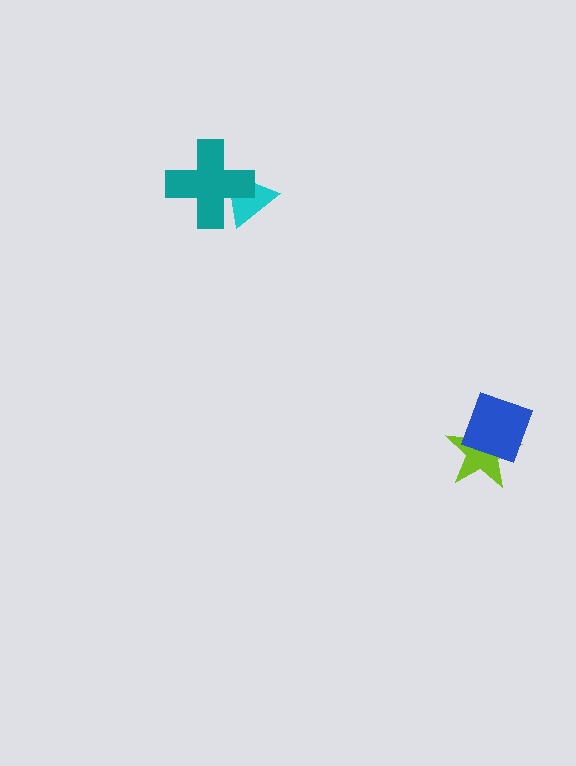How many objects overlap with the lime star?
1 object overlaps with the lime star.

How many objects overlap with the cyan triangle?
1 object overlaps with the cyan triangle.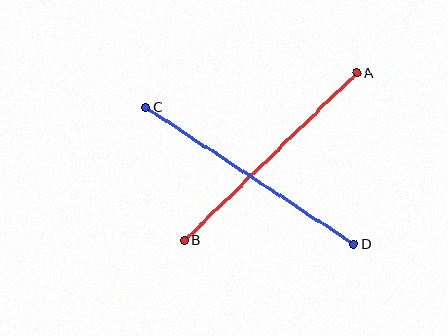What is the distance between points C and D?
The distance is approximately 249 pixels.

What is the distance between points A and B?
The distance is approximately 240 pixels.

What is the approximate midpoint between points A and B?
The midpoint is at approximately (270, 157) pixels.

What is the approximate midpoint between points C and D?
The midpoint is at approximately (250, 176) pixels.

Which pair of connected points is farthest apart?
Points C and D are farthest apart.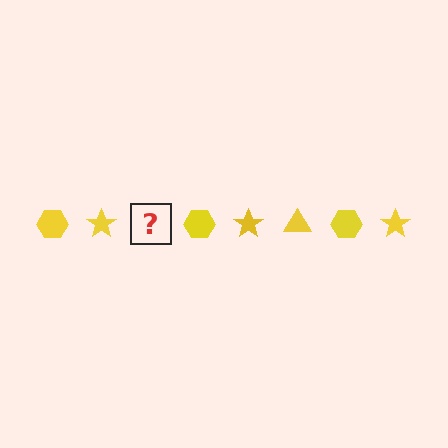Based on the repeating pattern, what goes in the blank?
The blank should be a yellow triangle.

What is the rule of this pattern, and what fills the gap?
The rule is that the pattern cycles through hexagon, star, triangle shapes in yellow. The gap should be filled with a yellow triangle.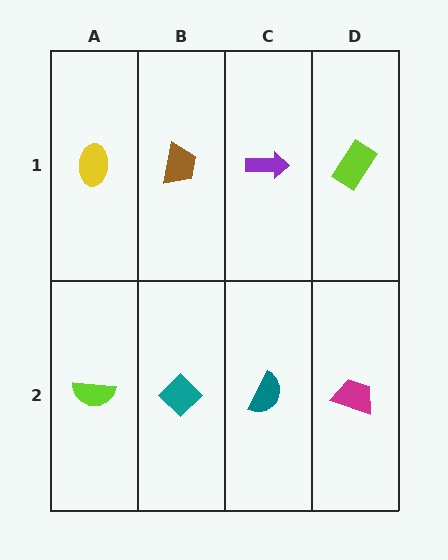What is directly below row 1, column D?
A magenta trapezoid.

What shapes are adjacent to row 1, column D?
A magenta trapezoid (row 2, column D), a purple arrow (row 1, column C).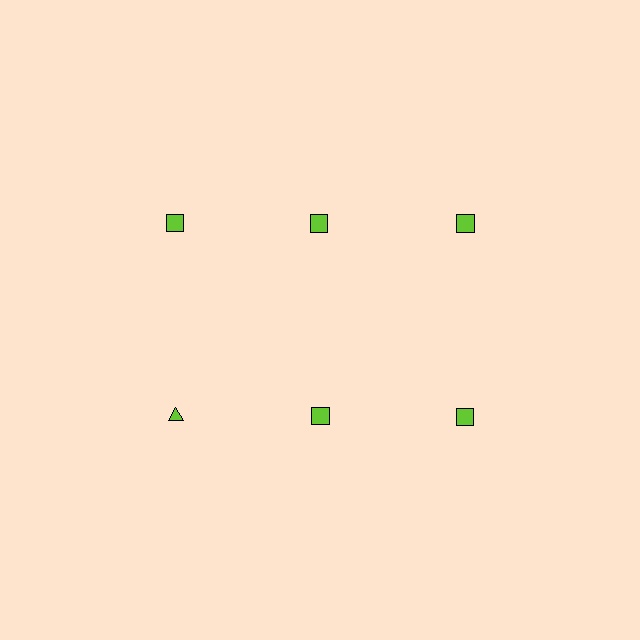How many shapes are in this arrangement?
There are 6 shapes arranged in a grid pattern.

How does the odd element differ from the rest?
It has a different shape: triangle instead of square.